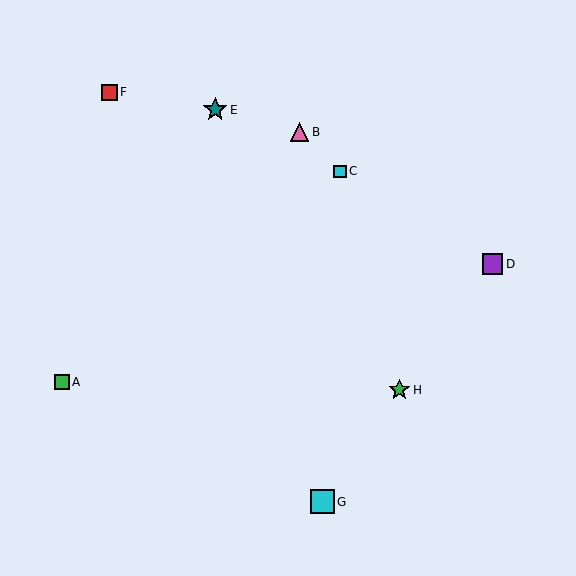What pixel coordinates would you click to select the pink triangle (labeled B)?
Click at (299, 132) to select the pink triangle B.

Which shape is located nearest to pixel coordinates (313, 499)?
The cyan square (labeled G) at (322, 502) is nearest to that location.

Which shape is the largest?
The cyan square (labeled G) is the largest.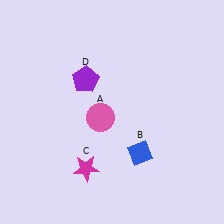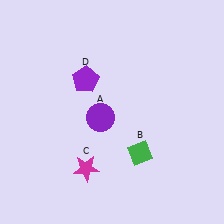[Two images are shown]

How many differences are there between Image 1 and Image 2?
There are 2 differences between the two images.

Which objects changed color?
A changed from pink to purple. B changed from blue to green.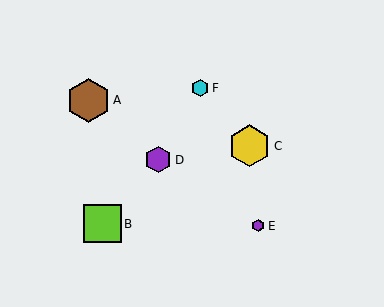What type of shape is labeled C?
Shape C is a yellow hexagon.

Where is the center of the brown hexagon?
The center of the brown hexagon is at (89, 101).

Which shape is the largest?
The brown hexagon (labeled A) is the largest.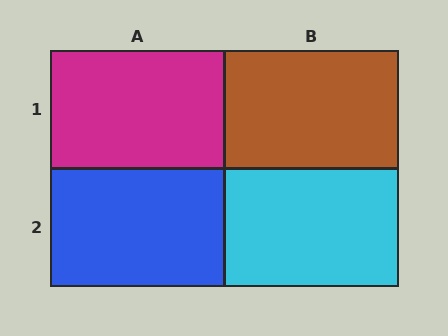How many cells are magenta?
1 cell is magenta.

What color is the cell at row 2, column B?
Cyan.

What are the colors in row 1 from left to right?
Magenta, brown.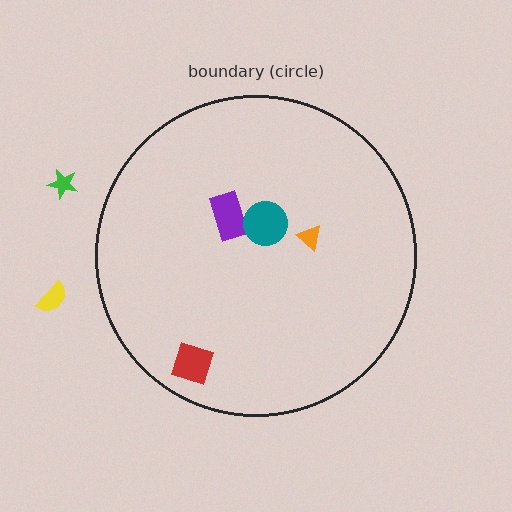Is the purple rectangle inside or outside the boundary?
Inside.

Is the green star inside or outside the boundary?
Outside.